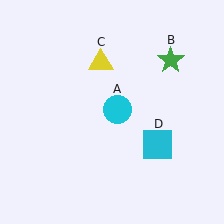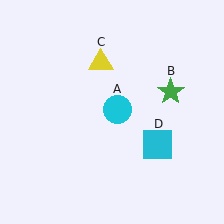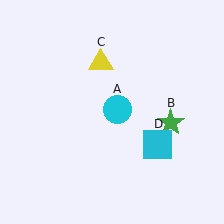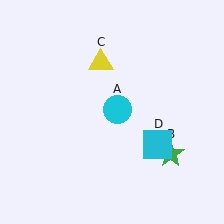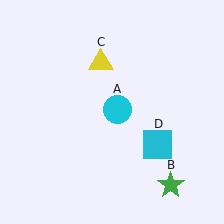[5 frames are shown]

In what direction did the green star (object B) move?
The green star (object B) moved down.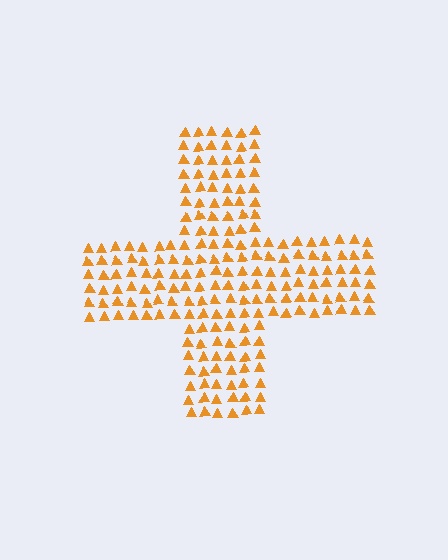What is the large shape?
The large shape is a cross.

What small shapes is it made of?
It is made of small triangles.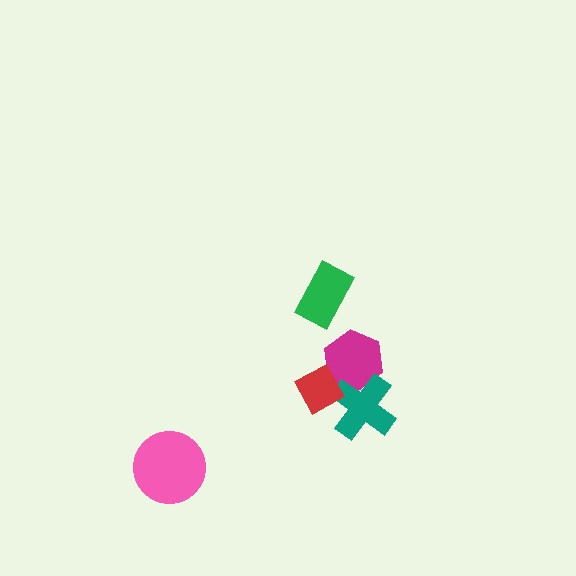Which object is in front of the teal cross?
The red diamond is in front of the teal cross.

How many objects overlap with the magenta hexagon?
2 objects overlap with the magenta hexagon.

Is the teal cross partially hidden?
Yes, it is partially covered by another shape.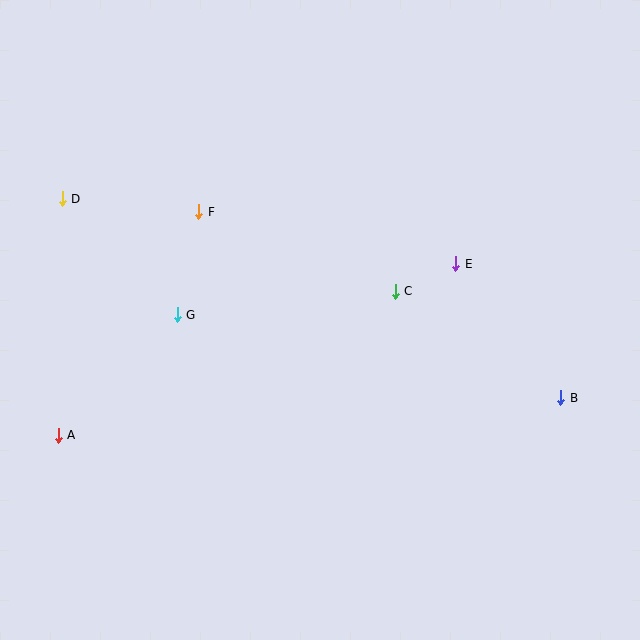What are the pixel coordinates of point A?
Point A is at (58, 435).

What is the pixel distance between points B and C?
The distance between B and C is 197 pixels.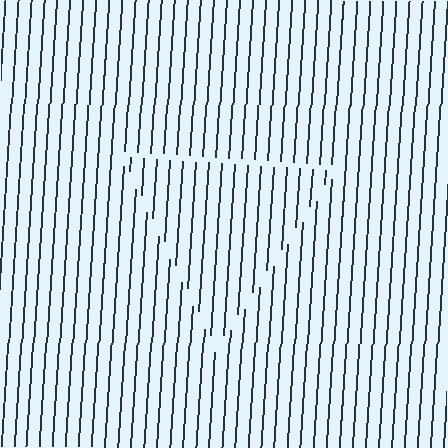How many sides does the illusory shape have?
3 sides — the line-ends trace a triangle.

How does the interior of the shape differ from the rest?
The interior of the shape contains the same grating, shifted by half a period — the contour is defined by the phase discontinuity where line-ends from the inner and outer gratings abut.